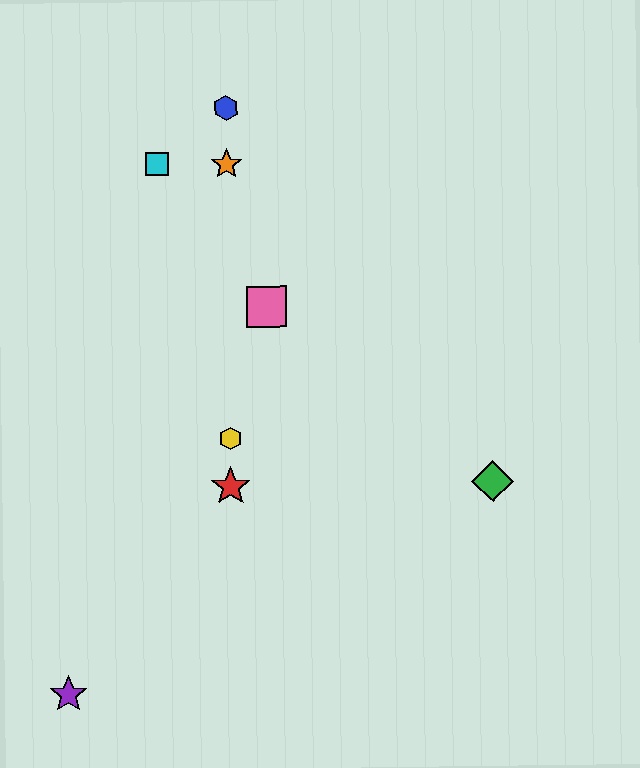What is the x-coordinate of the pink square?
The pink square is at x≈267.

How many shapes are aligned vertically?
4 shapes (the red star, the blue hexagon, the yellow hexagon, the orange star) are aligned vertically.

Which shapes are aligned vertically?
The red star, the blue hexagon, the yellow hexagon, the orange star are aligned vertically.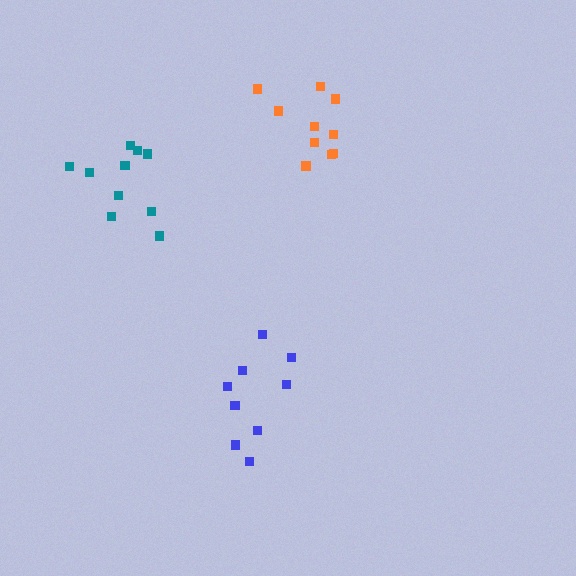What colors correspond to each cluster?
The clusters are colored: orange, blue, teal.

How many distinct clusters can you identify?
There are 3 distinct clusters.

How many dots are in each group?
Group 1: 11 dots, Group 2: 9 dots, Group 3: 10 dots (30 total).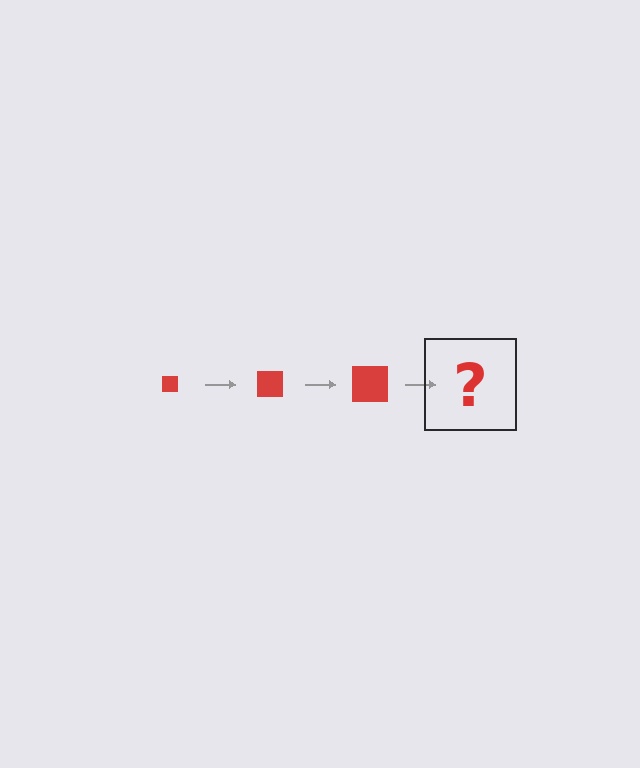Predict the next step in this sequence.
The next step is a red square, larger than the previous one.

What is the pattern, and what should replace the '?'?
The pattern is that the square gets progressively larger each step. The '?' should be a red square, larger than the previous one.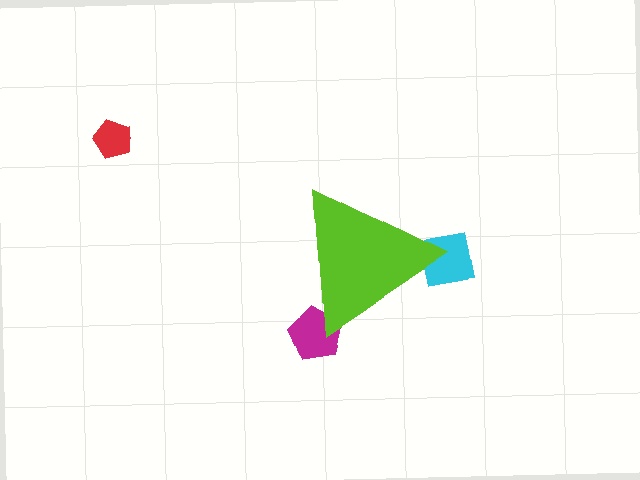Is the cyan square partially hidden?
Yes, the cyan square is partially hidden behind the lime triangle.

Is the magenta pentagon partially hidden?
Yes, the magenta pentagon is partially hidden behind the lime triangle.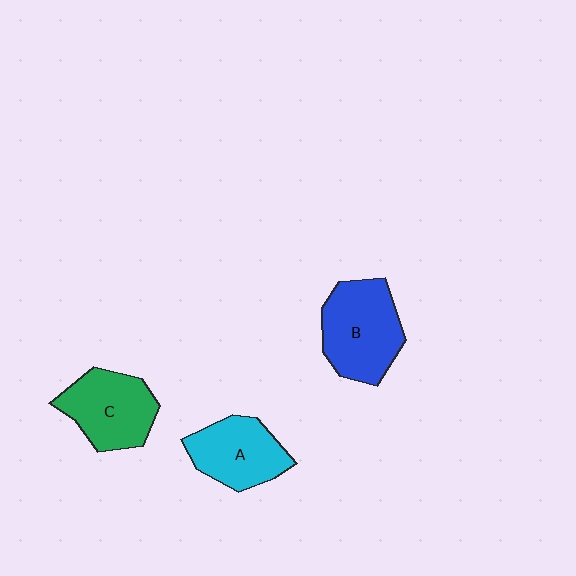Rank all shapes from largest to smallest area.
From largest to smallest: B (blue), C (green), A (cyan).